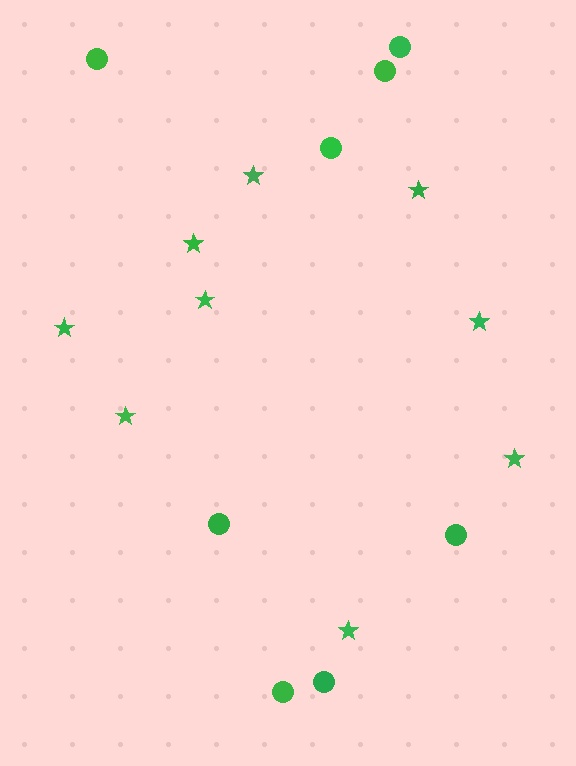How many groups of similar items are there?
There are 2 groups: one group of circles (8) and one group of stars (9).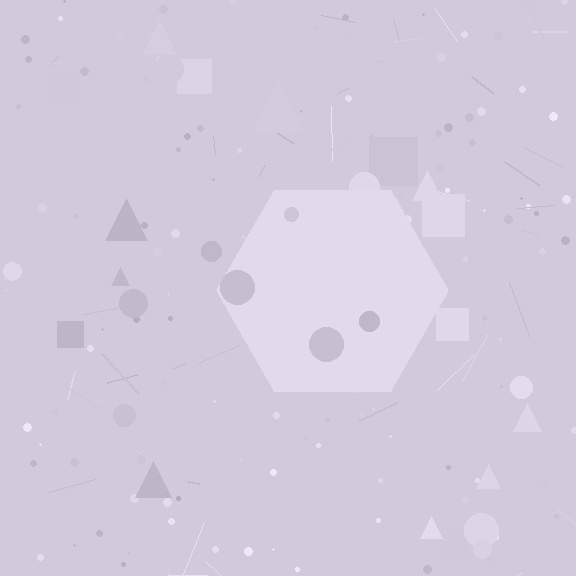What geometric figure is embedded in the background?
A hexagon is embedded in the background.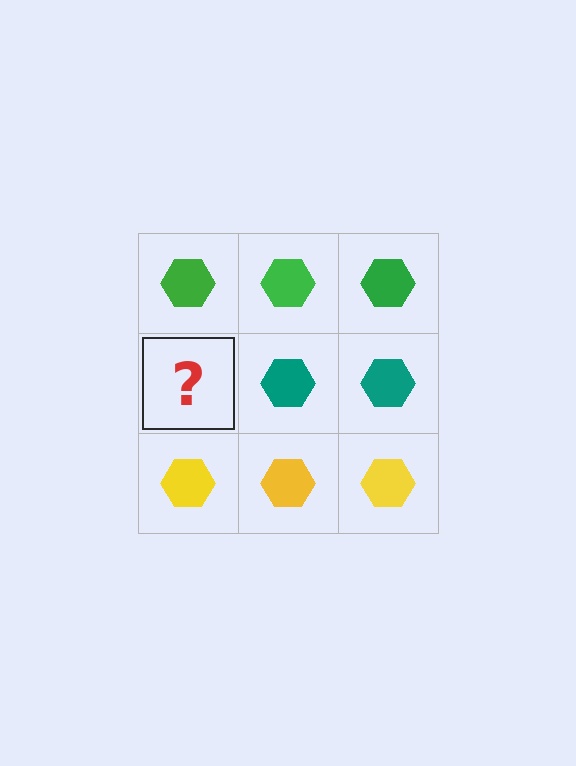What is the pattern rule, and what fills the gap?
The rule is that each row has a consistent color. The gap should be filled with a teal hexagon.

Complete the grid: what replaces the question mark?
The question mark should be replaced with a teal hexagon.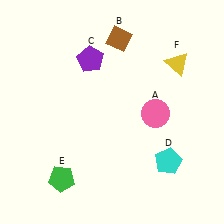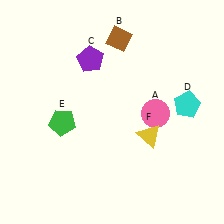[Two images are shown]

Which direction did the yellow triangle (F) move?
The yellow triangle (F) moved down.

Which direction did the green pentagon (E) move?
The green pentagon (E) moved up.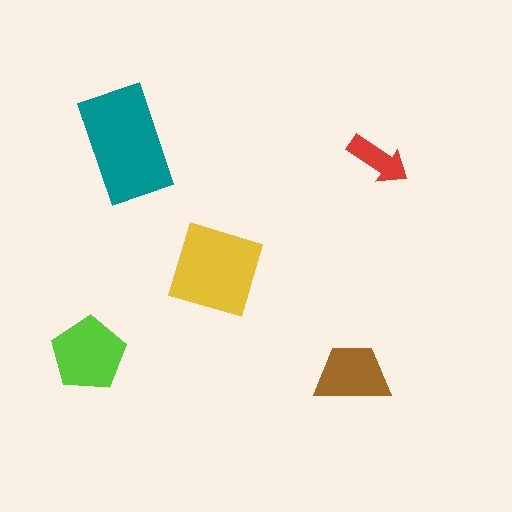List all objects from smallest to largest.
The red arrow, the brown trapezoid, the lime pentagon, the yellow square, the teal rectangle.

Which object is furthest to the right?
The red arrow is rightmost.